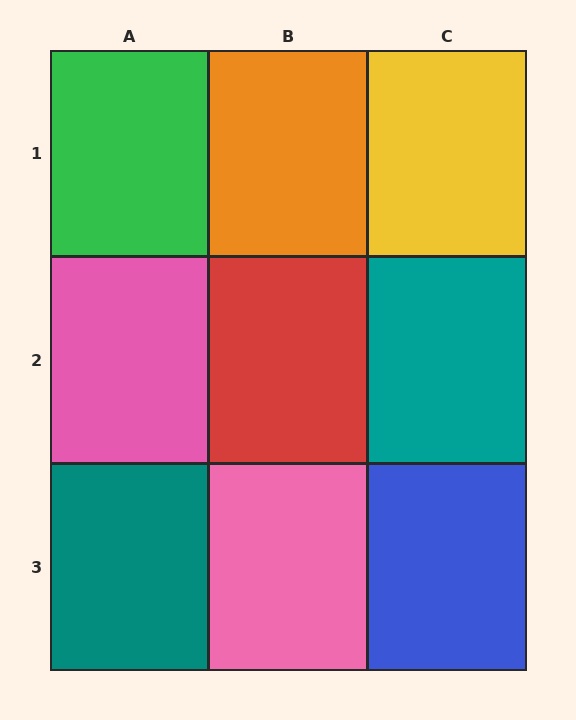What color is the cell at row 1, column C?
Yellow.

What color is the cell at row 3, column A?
Teal.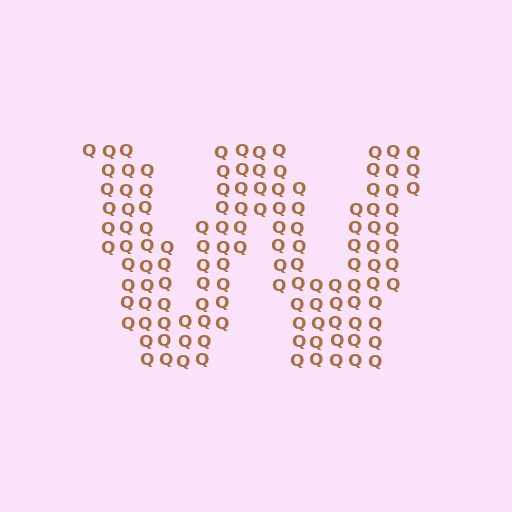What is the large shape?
The large shape is the letter W.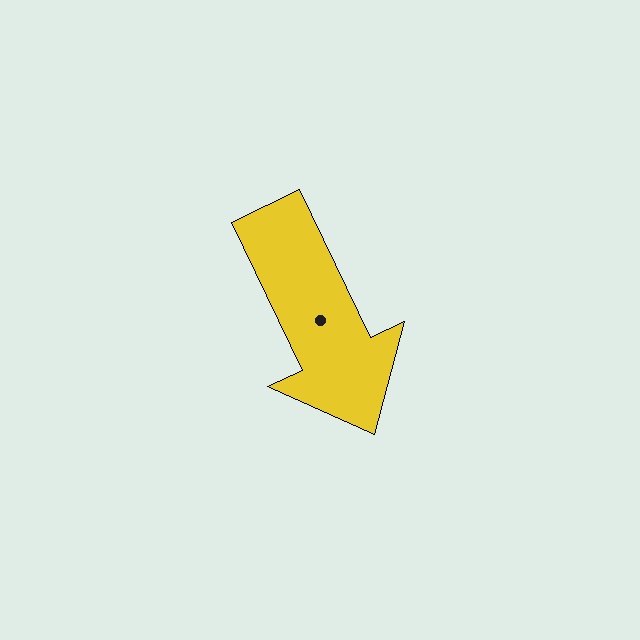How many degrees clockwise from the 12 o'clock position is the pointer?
Approximately 154 degrees.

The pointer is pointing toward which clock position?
Roughly 5 o'clock.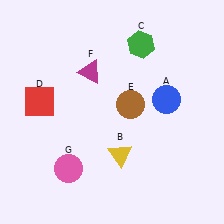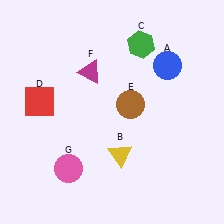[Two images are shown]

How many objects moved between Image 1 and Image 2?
1 object moved between the two images.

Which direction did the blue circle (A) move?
The blue circle (A) moved up.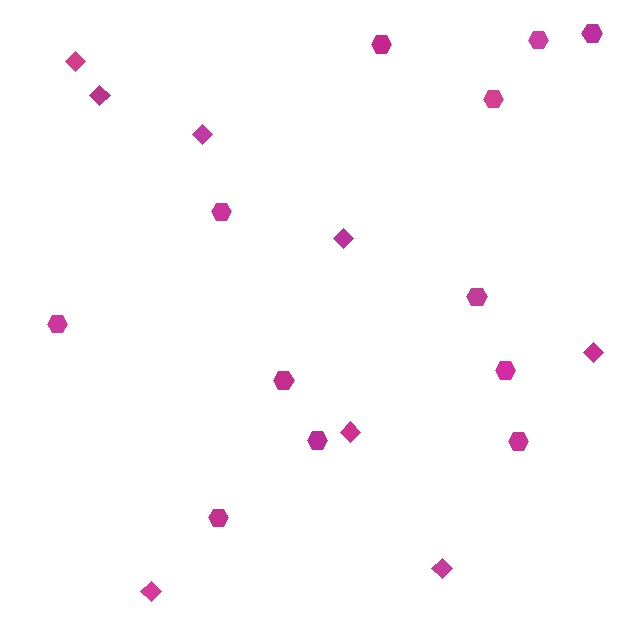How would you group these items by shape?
There are 2 groups: one group of diamonds (8) and one group of hexagons (12).